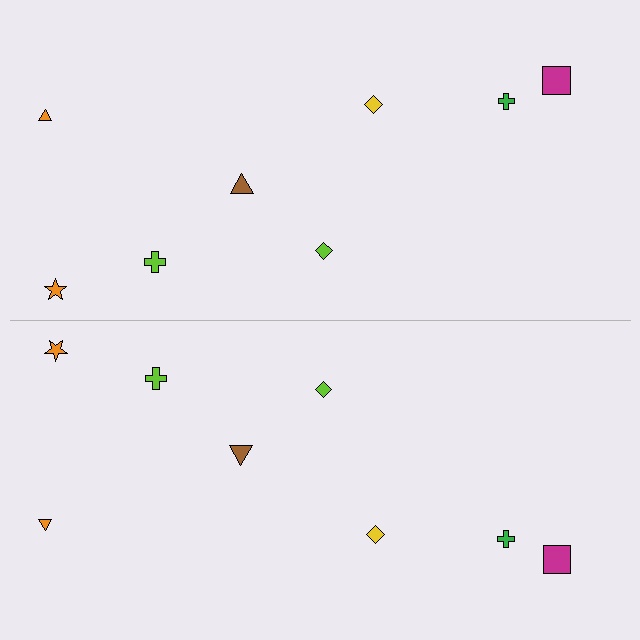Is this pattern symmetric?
Yes, this pattern has bilateral (reflection) symmetry.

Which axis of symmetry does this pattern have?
The pattern has a horizontal axis of symmetry running through the center of the image.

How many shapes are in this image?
There are 16 shapes in this image.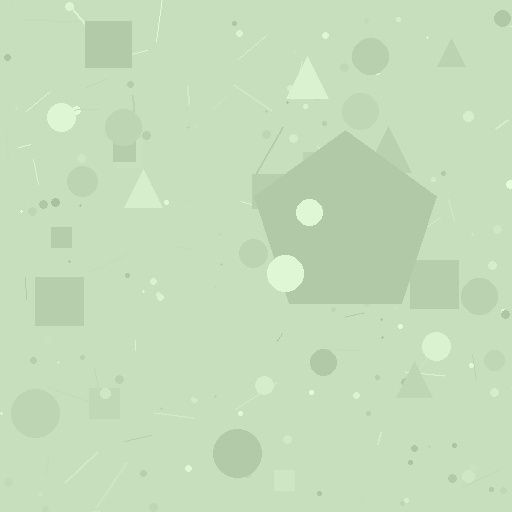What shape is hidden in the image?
A pentagon is hidden in the image.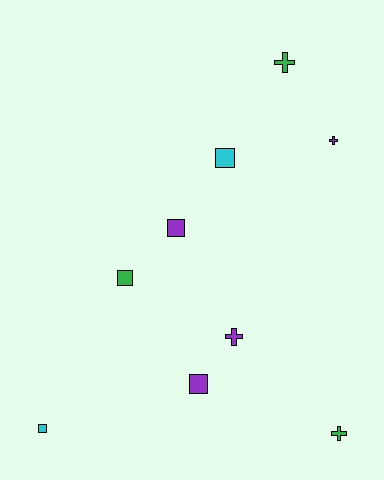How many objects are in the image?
There are 9 objects.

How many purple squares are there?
There are 2 purple squares.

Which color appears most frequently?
Purple, with 4 objects.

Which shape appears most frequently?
Square, with 5 objects.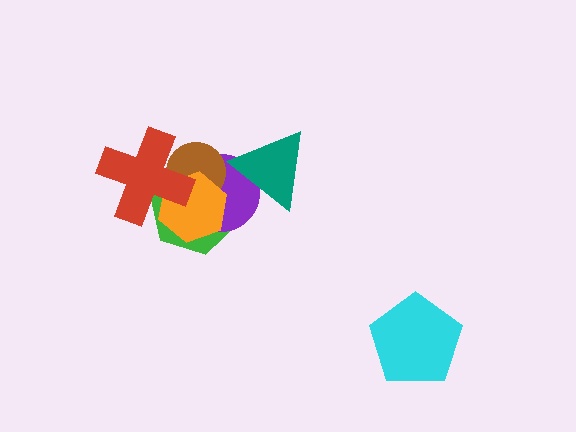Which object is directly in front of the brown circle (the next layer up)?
The orange hexagon is directly in front of the brown circle.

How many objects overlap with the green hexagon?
4 objects overlap with the green hexagon.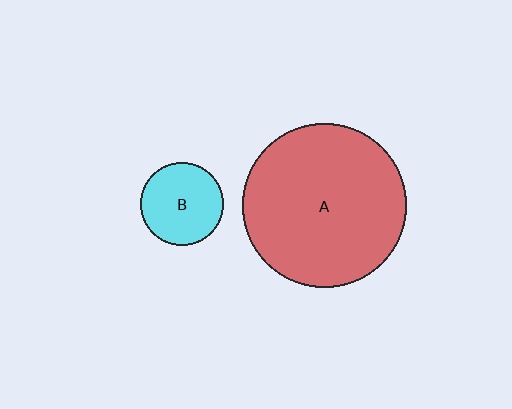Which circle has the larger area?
Circle A (red).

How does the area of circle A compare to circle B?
Approximately 3.9 times.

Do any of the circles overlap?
No, none of the circles overlap.